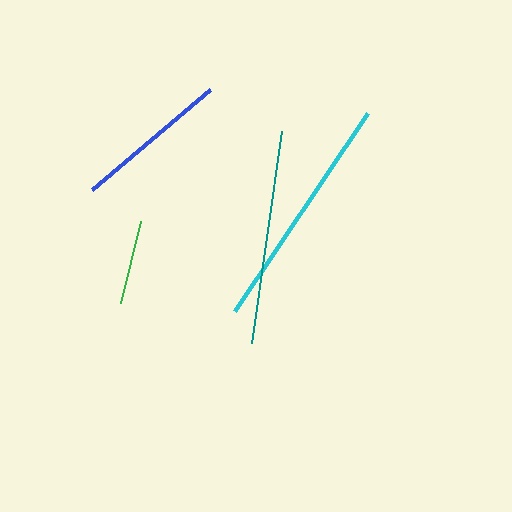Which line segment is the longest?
The cyan line is the longest at approximately 238 pixels.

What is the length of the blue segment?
The blue segment is approximately 155 pixels long.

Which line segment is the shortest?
The green line is the shortest at approximately 85 pixels.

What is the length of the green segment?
The green segment is approximately 85 pixels long.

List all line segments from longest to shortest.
From longest to shortest: cyan, teal, blue, green.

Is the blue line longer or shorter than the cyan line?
The cyan line is longer than the blue line.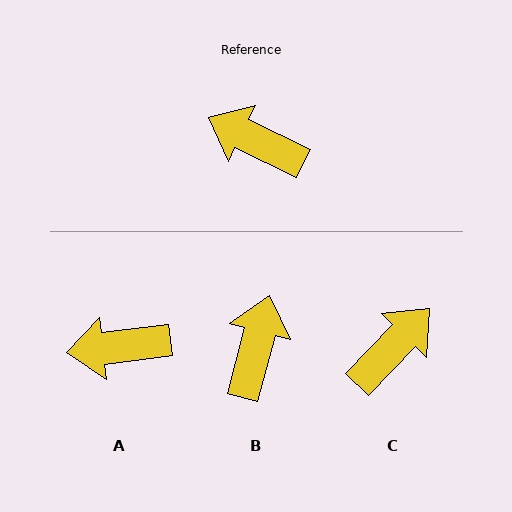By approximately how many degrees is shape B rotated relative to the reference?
Approximately 79 degrees clockwise.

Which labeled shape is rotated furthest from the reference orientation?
C, about 108 degrees away.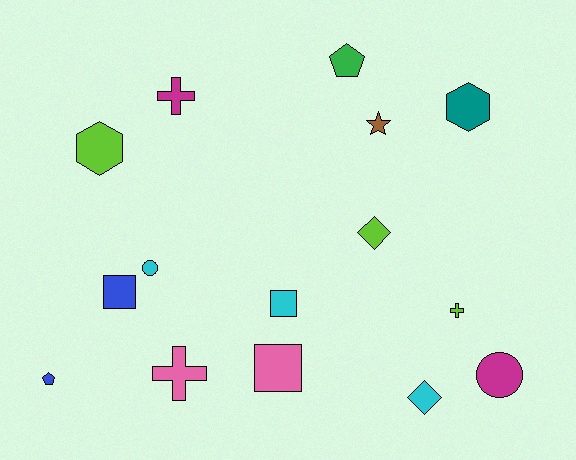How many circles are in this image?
There are 2 circles.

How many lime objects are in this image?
There are 3 lime objects.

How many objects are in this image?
There are 15 objects.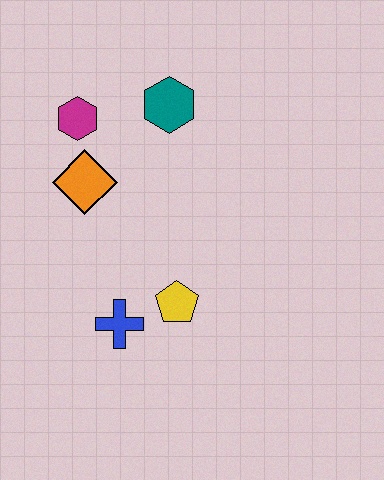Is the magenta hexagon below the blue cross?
No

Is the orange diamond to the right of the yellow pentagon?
No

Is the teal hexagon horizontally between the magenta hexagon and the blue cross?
No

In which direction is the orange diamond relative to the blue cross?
The orange diamond is above the blue cross.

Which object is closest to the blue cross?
The yellow pentagon is closest to the blue cross.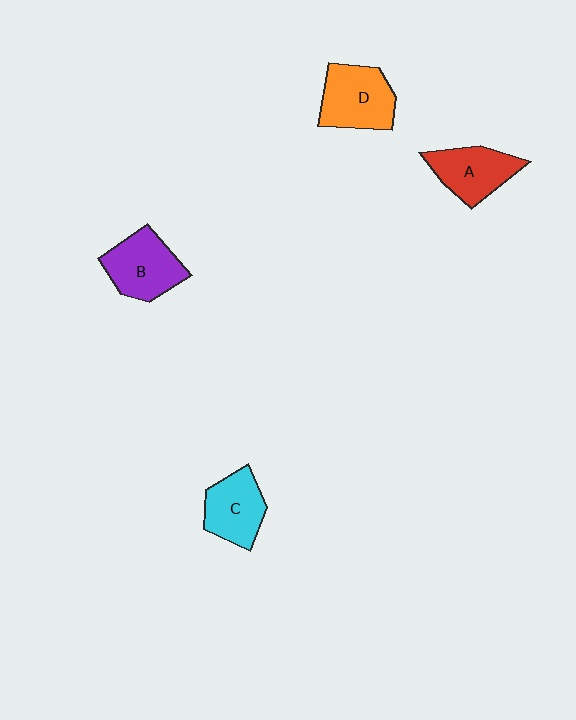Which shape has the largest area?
Shape D (orange).